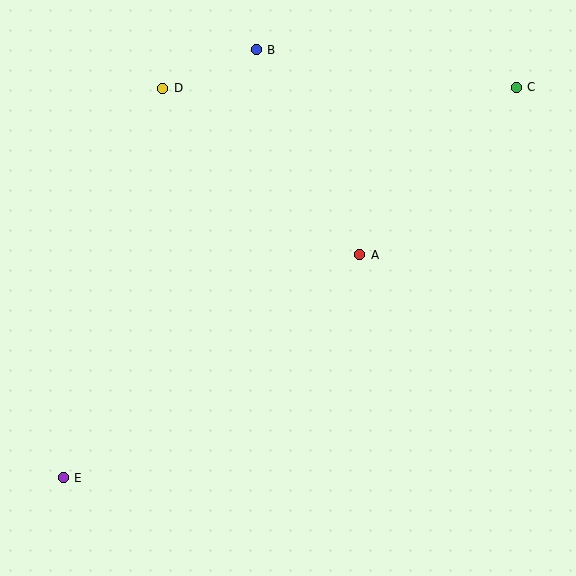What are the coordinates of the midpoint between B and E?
The midpoint between B and E is at (160, 264).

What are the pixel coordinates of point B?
Point B is at (256, 50).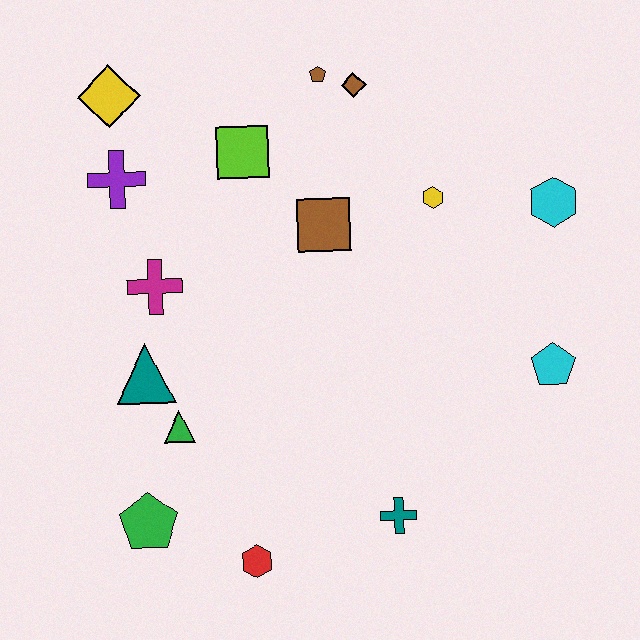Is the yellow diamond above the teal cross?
Yes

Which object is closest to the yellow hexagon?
The brown square is closest to the yellow hexagon.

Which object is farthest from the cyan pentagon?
The yellow diamond is farthest from the cyan pentagon.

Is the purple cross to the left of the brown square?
Yes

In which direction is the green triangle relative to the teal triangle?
The green triangle is below the teal triangle.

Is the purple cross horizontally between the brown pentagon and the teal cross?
No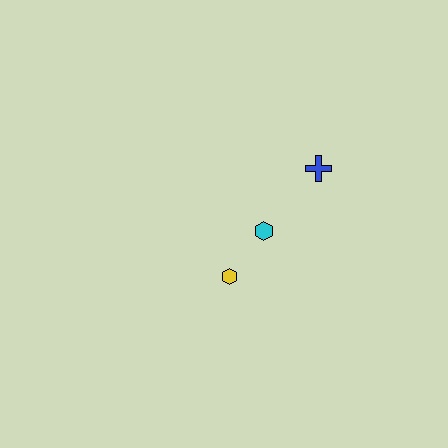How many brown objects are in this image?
There are no brown objects.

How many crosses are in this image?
There is 1 cross.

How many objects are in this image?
There are 3 objects.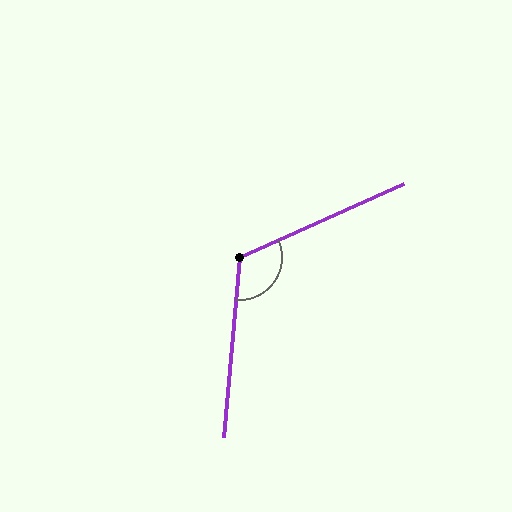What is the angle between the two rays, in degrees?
Approximately 119 degrees.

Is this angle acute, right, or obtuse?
It is obtuse.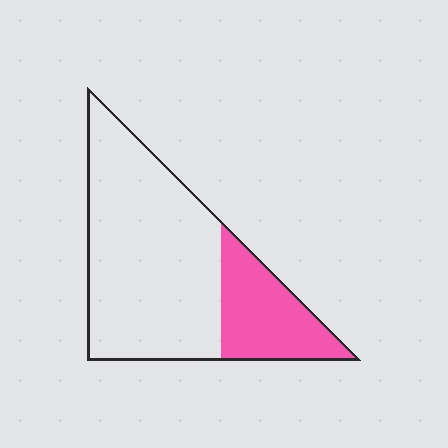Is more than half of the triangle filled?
No.